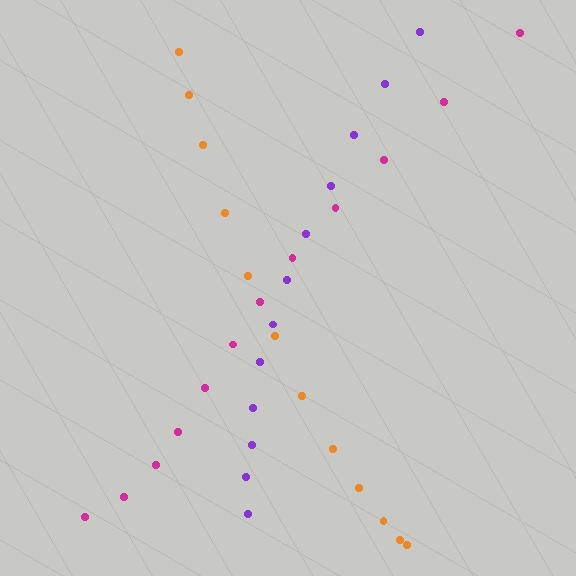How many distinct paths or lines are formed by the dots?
There are 3 distinct paths.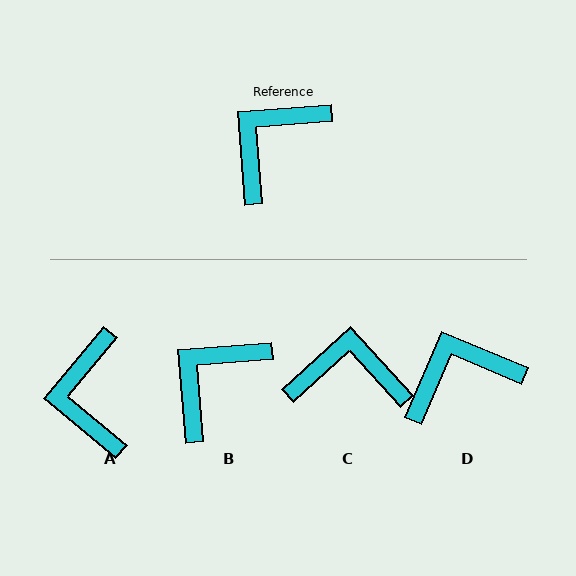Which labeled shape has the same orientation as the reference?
B.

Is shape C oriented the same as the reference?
No, it is off by about 52 degrees.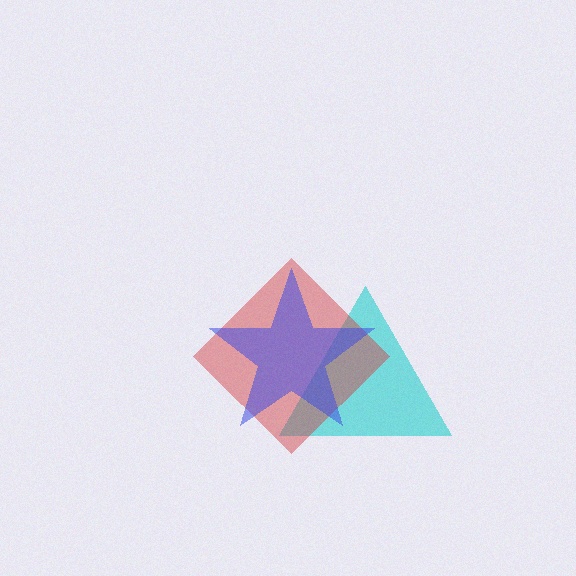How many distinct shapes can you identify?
There are 3 distinct shapes: a cyan triangle, a red diamond, a blue star.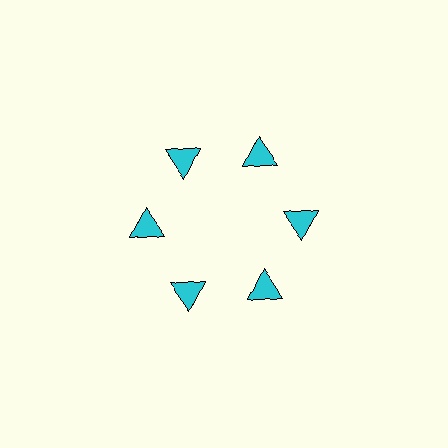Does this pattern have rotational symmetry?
Yes, this pattern has 6-fold rotational symmetry. It looks the same after rotating 60 degrees around the center.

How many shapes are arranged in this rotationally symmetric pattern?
There are 6 shapes, arranged in 6 groups of 1.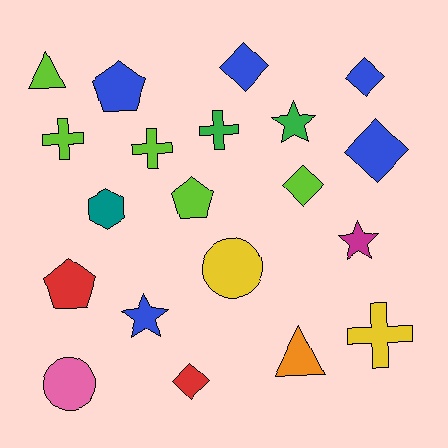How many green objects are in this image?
There are 2 green objects.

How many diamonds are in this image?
There are 5 diamonds.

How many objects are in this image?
There are 20 objects.